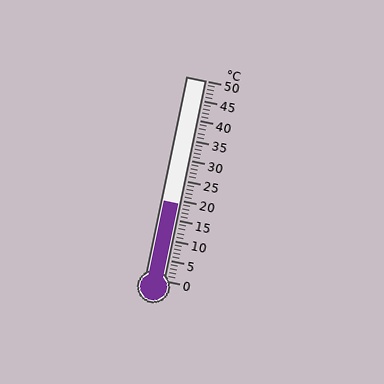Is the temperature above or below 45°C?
The temperature is below 45°C.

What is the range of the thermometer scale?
The thermometer scale ranges from 0°C to 50°C.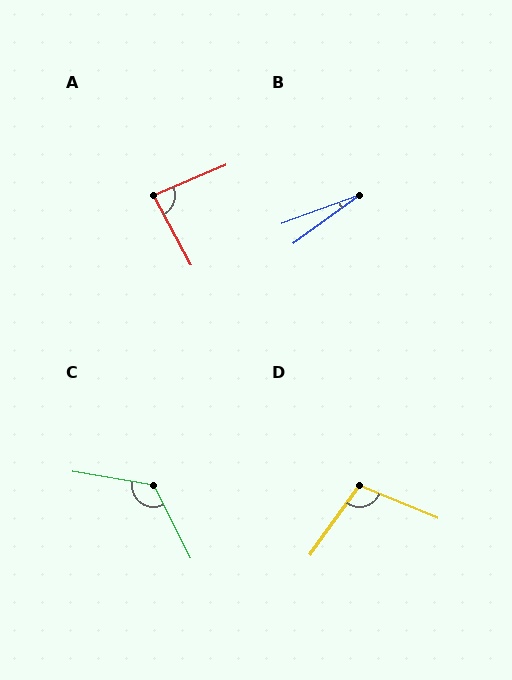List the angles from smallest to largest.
B (16°), A (85°), D (103°), C (126°).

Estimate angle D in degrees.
Approximately 103 degrees.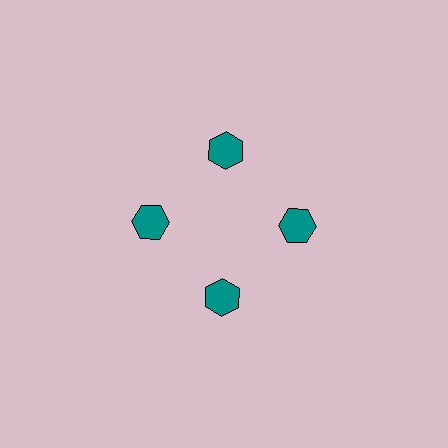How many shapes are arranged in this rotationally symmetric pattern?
There are 4 shapes, arranged in 4 groups of 1.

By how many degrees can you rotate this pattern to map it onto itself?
The pattern maps onto itself every 90 degrees of rotation.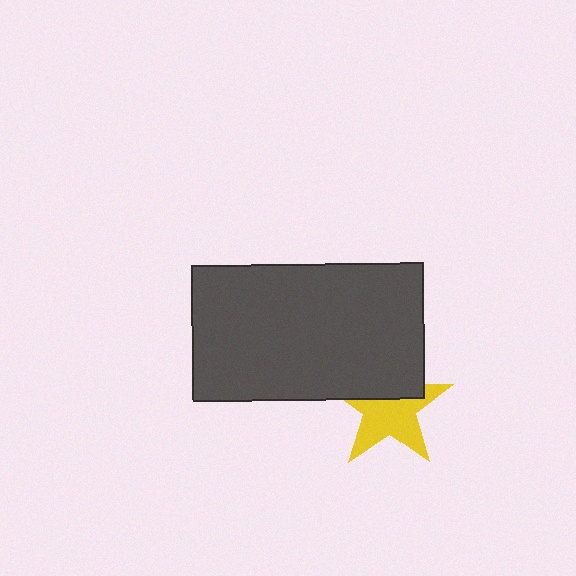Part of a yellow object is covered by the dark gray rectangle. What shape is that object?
It is a star.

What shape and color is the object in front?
The object in front is a dark gray rectangle.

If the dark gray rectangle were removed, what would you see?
You would see the complete yellow star.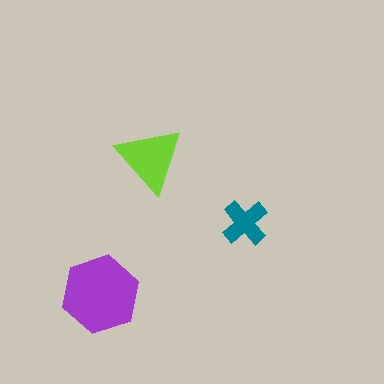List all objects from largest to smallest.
The purple hexagon, the lime triangle, the teal cross.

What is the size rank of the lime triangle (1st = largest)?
2nd.